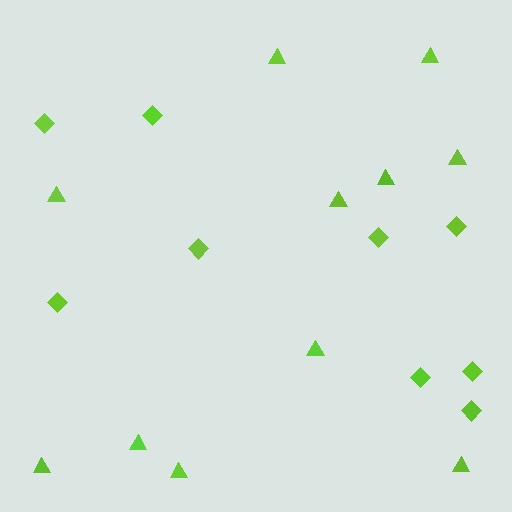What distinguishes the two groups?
There are 2 groups: one group of triangles (11) and one group of diamonds (9).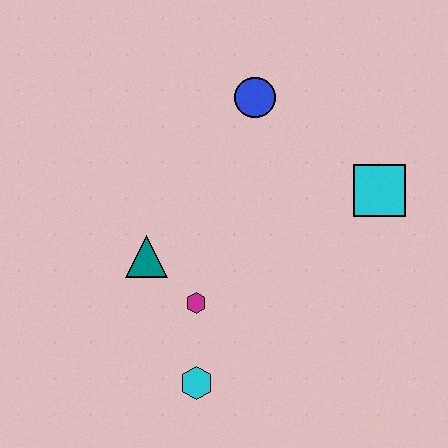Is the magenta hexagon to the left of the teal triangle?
No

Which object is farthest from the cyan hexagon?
The blue circle is farthest from the cyan hexagon.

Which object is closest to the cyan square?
The blue circle is closest to the cyan square.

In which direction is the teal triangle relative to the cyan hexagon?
The teal triangle is above the cyan hexagon.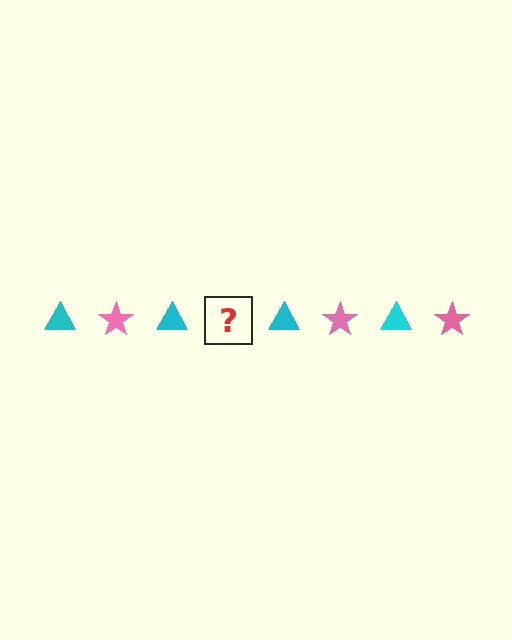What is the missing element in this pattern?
The missing element is a pink star.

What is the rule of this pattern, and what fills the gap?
The rule is that the pattern alternates between cyan triangle and pink star. The gap should be filled with a pink star.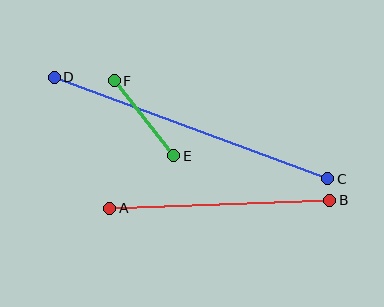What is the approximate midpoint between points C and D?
The midpoint is at approximately (191, 128) pixels.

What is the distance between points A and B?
The distance is approximately 220 pixels.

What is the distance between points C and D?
The distance is approximately 292 pixels.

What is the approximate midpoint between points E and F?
The midpoint is at approximately (144, 118) pixels.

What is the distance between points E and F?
The distance is approximately 96 pixels.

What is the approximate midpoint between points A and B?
The midpoint is at approximately (220, 204) pixels.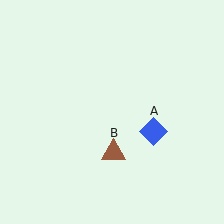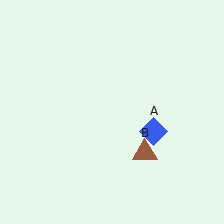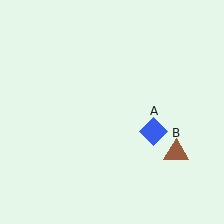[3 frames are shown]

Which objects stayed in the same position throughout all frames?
Blue diamond (object A) remained stationary.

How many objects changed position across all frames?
1 object changed position: brown triangle (object B).